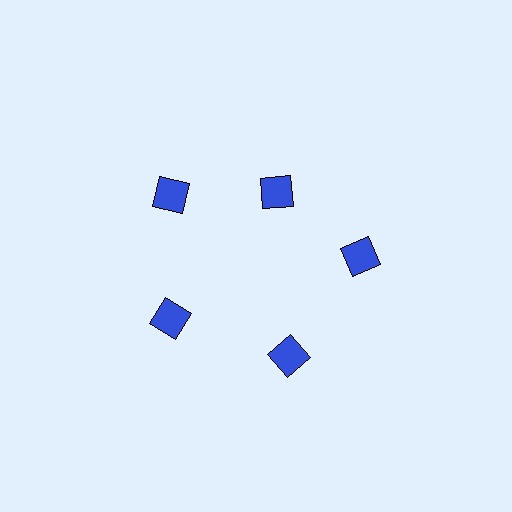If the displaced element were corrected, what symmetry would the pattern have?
It would have 5-fold rotational symmetry — the pattern would map onto itself every 72 degrees.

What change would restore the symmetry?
The symmetry would be restored by moving it outward, back onto the ring so that all 5 diamonds sit at equal angles and equal distance from the center.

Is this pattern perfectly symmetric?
No. The 5 blue diamonds are arranged in a ring, but one element near the 1 o'clock position is pulled inward toward the center, breaking the 5-fold rotational symmetry.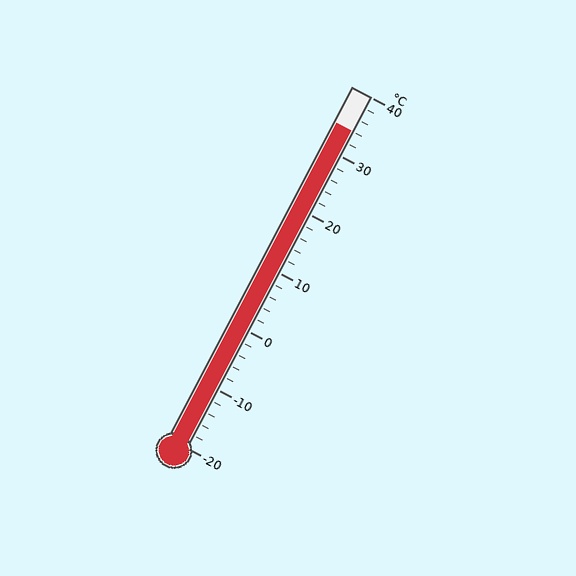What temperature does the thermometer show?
The thermometer shows approximately 34°C.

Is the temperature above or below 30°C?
The temperature is above 30°C.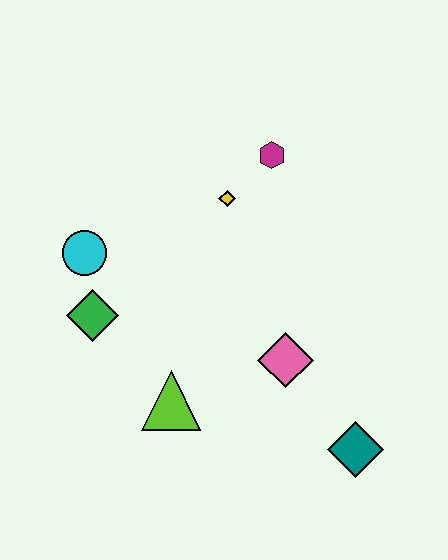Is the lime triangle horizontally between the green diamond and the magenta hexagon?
Yes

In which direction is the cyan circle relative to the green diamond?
The cyan circle is above the green diamond.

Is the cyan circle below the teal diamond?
No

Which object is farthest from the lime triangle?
The magenta hexagon is farthest from the lime triangle.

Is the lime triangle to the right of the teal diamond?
No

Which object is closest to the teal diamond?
The pink diamond is closest to the teal diamond.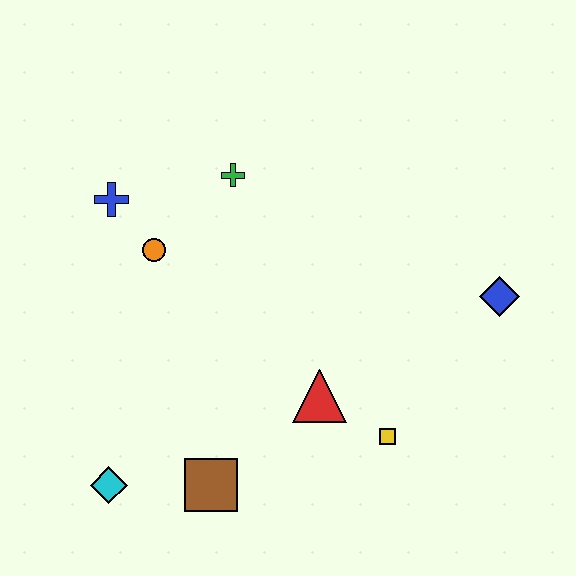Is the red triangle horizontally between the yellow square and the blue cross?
Yes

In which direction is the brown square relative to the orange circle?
The brown square is below the orange circle.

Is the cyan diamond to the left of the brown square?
Yes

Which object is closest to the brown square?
The cyan diamond is closest to the brown square.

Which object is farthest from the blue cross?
The blue diamond is farthest from the blue cross.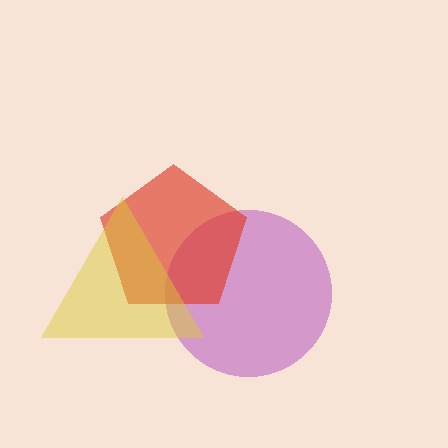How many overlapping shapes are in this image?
There are 3 overlapping shapes in the image.